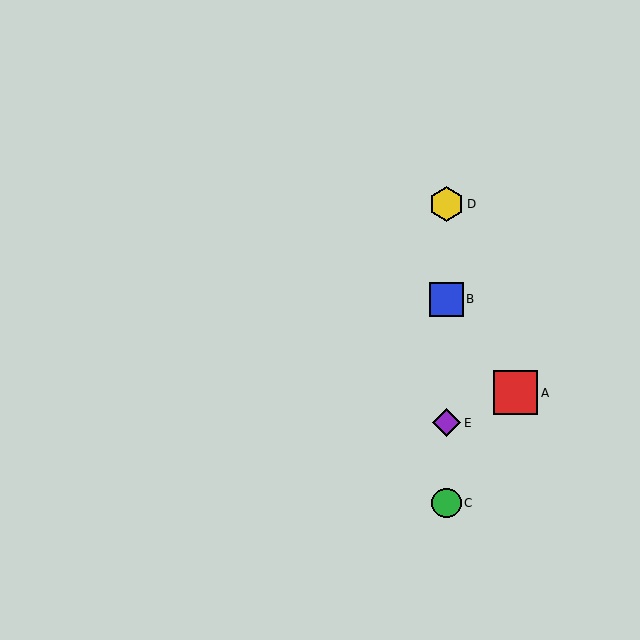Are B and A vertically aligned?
No, B is at x≈447 and A is at x≈516.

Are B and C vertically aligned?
Yes, both are at x≈447.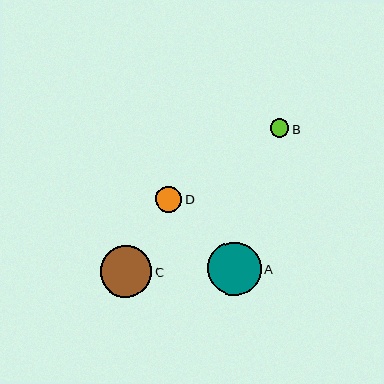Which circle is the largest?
Circle A is the largest with a size of approximately 54 pixels.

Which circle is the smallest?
Circle B is the smallest with a size of approximately 18 pixels.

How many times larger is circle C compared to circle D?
Circle C is approximately 2.0 times the size of circle D.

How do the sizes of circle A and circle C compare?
Circle A and circle C are approximately the same size.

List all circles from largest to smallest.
From largest to smallest: A, C, D, B.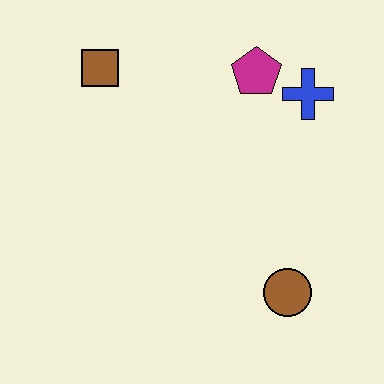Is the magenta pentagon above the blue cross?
Yes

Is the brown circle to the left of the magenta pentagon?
No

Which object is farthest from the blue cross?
The brown square is farthest from the blue cross.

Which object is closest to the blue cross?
The magenta pentagon is closest to the blue cross.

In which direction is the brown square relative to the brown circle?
The brown square is above the brown circle.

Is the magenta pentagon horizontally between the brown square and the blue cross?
Yes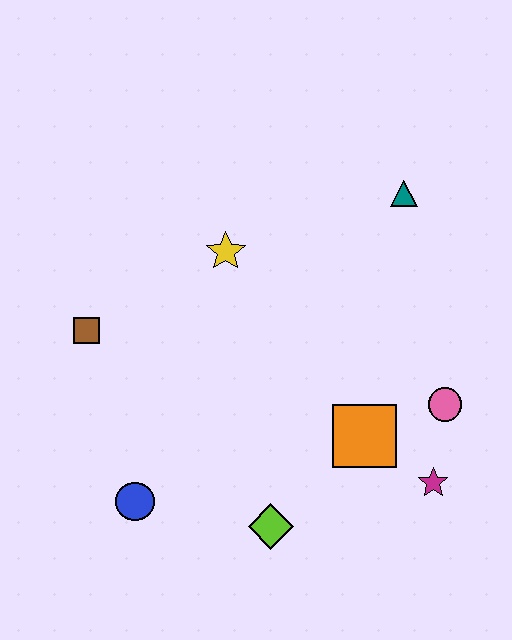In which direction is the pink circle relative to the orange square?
The pink circle is to the right of the orange square.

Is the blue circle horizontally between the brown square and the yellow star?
Yes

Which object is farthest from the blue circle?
The teal triangle is farthest from the blue circle.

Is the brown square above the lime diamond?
Yes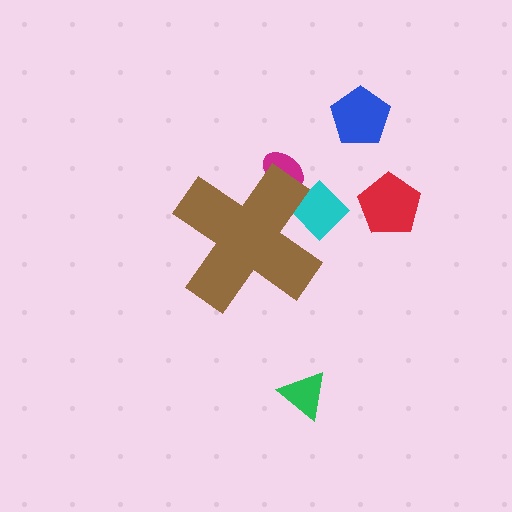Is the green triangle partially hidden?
No, the green triangle is fully visible.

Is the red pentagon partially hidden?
No, the red pentagon is fully visible.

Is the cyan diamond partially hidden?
Yes, the cyan diamond is partially hidden behind the brown cross.